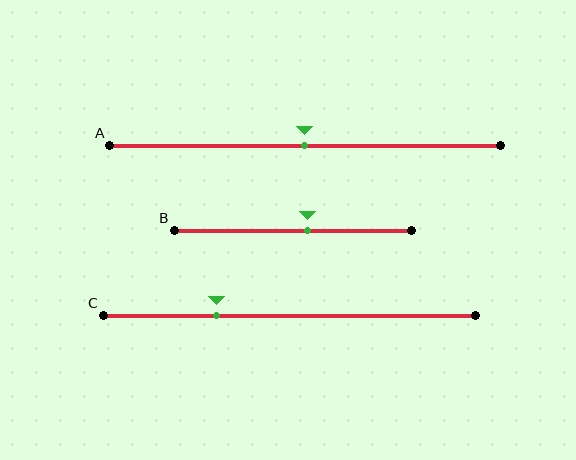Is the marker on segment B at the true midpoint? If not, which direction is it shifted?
No, the marker on segment B is shifted to the right by about 6% of the segment length.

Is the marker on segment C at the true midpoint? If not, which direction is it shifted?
No, the marker on segment C is shifted to the left by about 20% of the segment length.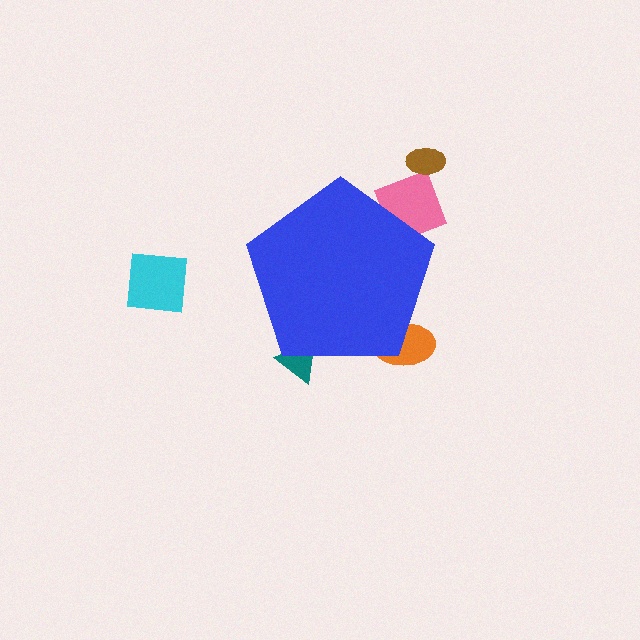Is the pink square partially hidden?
Yes, the pink square is partially hidden behind the blue pentagon.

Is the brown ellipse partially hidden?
No, the brown ellipse is fully visible.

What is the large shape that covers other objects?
A blue pentagon.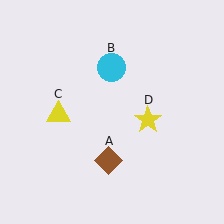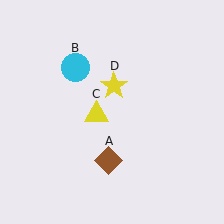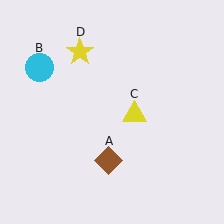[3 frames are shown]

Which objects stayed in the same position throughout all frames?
Brown diamond (object A) remained stationary.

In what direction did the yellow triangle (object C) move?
The yellow triangle (object C) moved right.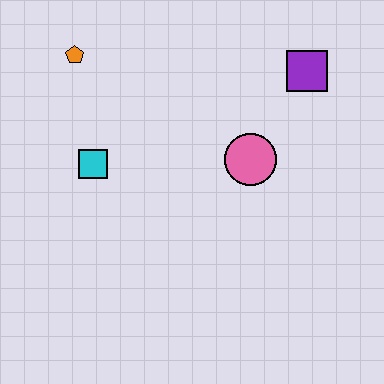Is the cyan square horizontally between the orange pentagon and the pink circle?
Yes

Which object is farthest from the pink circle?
The orange pentagon is farthest from the pink circle.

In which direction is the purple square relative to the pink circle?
The purple square is above the pink circle.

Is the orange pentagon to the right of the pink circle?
No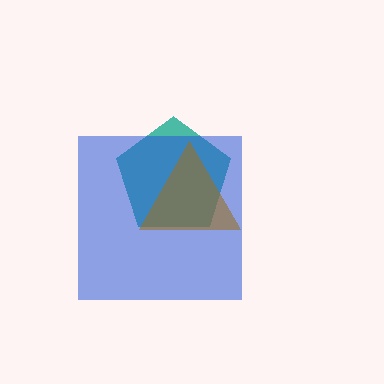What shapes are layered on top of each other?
The layered shapes are: a teal pentagon, a blue square, a brown triangle.